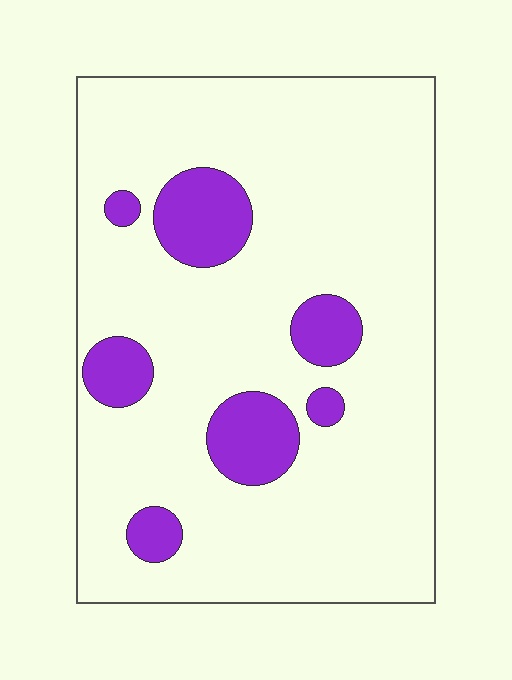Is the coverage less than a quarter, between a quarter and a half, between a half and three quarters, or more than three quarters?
Less than a quarter.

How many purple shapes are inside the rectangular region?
7.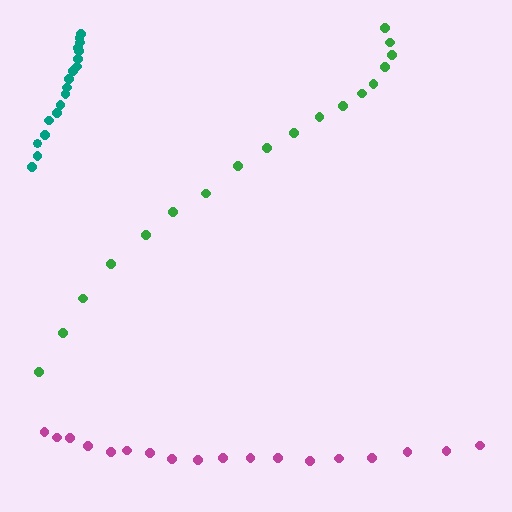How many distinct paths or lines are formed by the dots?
There are 3 distinct paths.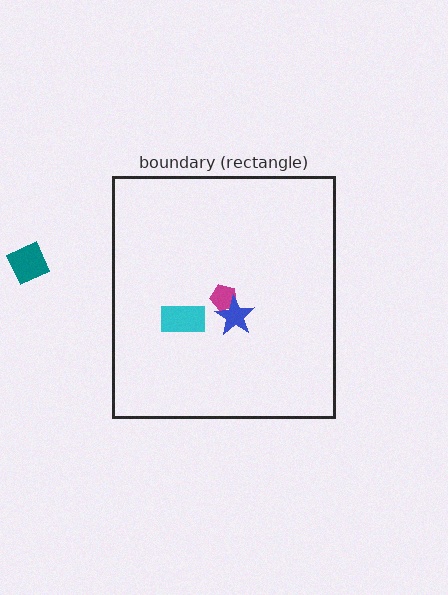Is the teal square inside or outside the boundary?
Outside.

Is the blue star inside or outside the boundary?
Inside.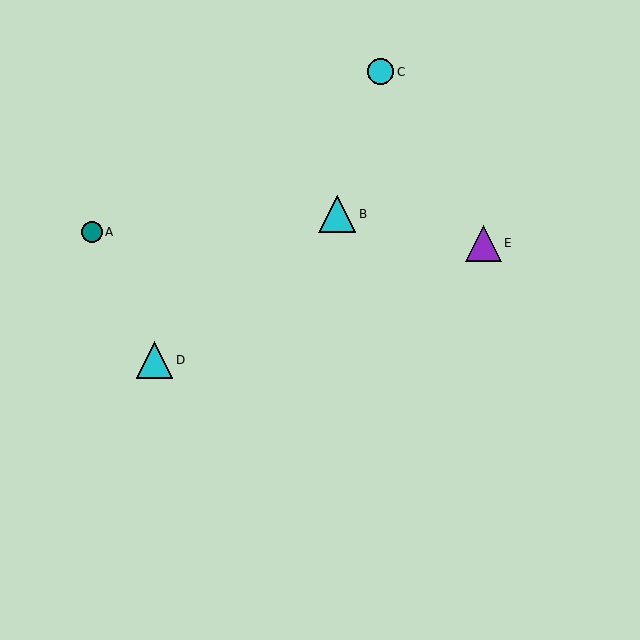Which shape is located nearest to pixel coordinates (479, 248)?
The purple triangle (labeled E) at (484, 243) is nearest to that location.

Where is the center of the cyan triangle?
The center of the cyan triangle is at (155, 360).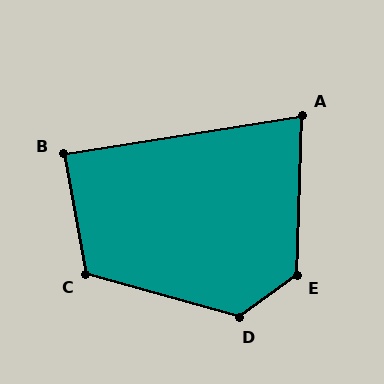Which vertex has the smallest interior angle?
A, at approximately 79 degrees.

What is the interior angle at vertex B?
Approximately 89 degrees (approximately right).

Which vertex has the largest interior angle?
D, at approximately 128 degrees.